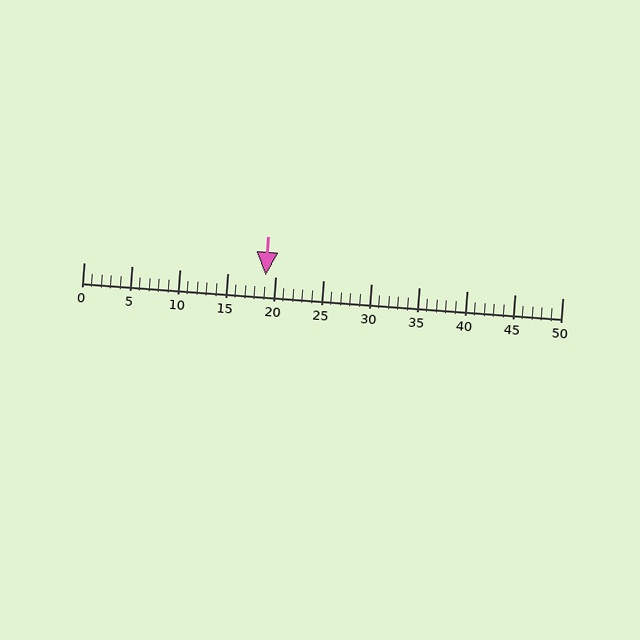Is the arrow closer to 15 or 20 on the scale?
The arrow is closer to 20.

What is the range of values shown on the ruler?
The ruler shows values from 0 to 50.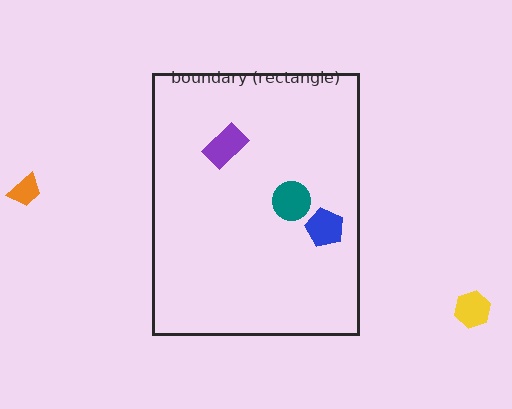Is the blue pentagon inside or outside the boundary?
Inside.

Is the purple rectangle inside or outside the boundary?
Inside.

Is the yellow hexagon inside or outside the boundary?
Outside.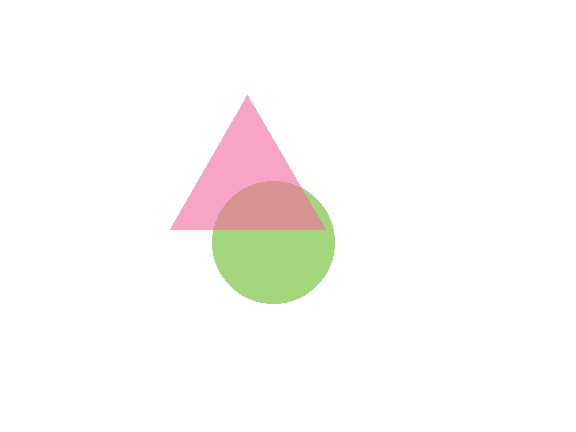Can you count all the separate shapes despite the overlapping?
Yes, there are 2 separate shapes.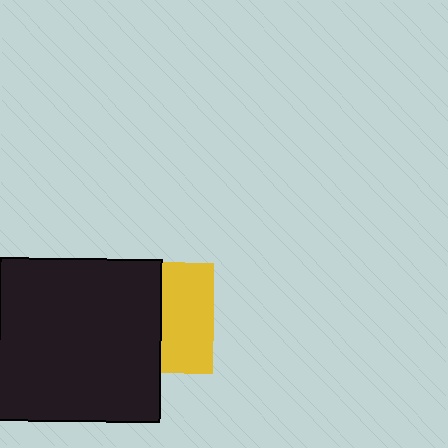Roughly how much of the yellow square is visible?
About half of it is visible (roughly 46%).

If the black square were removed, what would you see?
You would see the complete yellow square.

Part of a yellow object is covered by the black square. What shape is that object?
It is a square.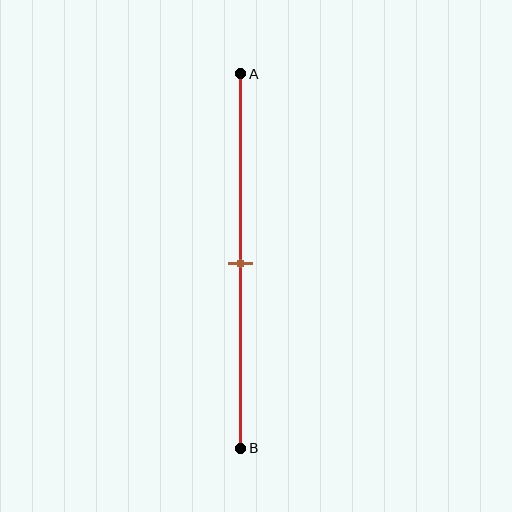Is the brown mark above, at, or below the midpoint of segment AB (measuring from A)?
The brown mark is approximately at the midpoint of segment AB.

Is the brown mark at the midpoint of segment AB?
Yes, the mark is approximately at the midpoint.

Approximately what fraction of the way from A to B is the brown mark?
The brown mark is approximately 50% of the way from A to B.